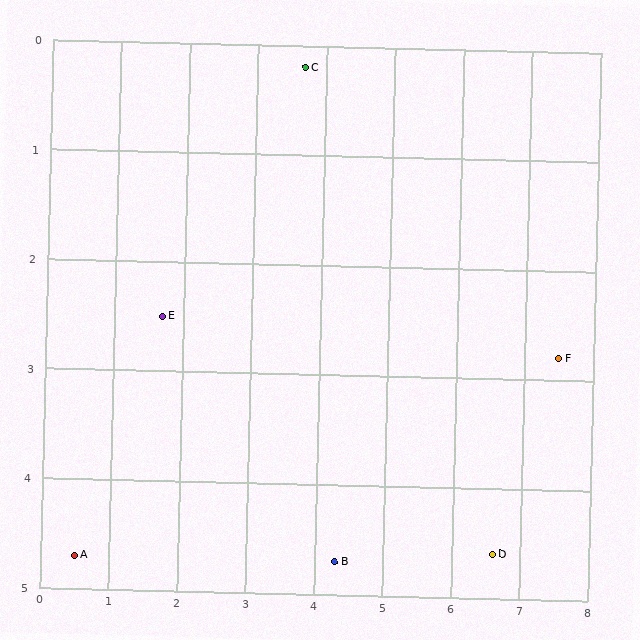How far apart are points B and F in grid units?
Points B and F are about 3.7 grid units apart.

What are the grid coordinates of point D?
Point D is at approximately (6.6, 4.6).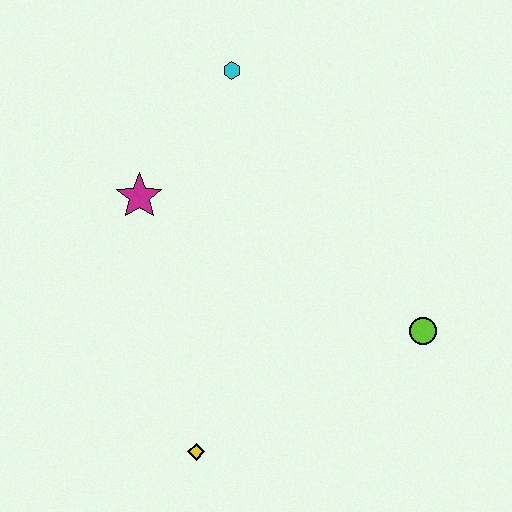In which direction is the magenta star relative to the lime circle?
The magenta star is to the left of the lime circle.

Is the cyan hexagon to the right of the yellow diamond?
Yes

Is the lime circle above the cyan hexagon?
No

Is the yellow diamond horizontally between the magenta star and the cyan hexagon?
Yes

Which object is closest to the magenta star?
The cyan hexagon is closest to the magenta star.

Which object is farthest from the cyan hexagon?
The yellow diamond is farthest from the cyan hexagon.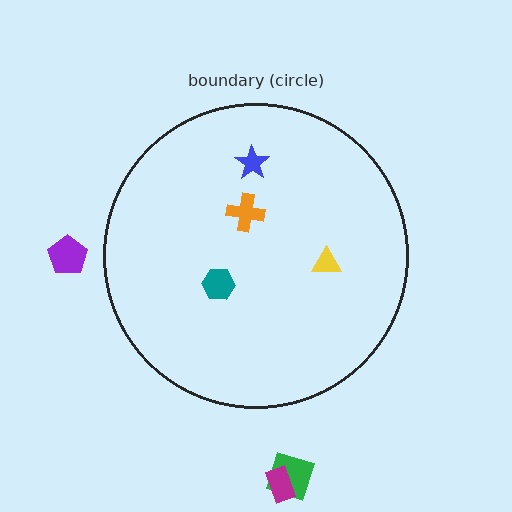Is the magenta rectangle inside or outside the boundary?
Outside.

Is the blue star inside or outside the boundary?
Inside.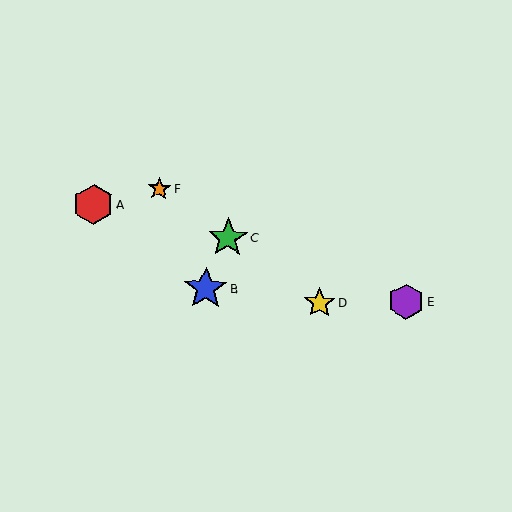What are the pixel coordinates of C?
Object C is at (228, 238).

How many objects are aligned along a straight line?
3 objects (C, D, F) are aligned along a straight line.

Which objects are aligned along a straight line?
Objects C, D, F are aligned along a straight line.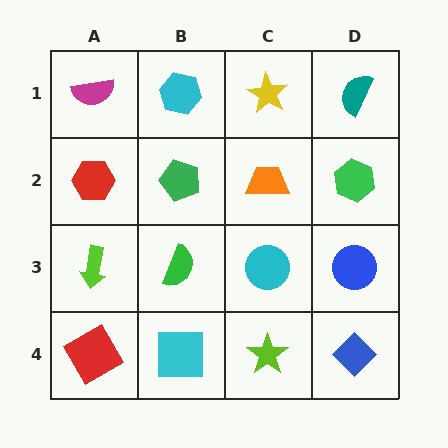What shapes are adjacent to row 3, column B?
A green pentagon (row 2, column B), a cyan square (row 4, column B), a lime arrow (row 3, column A), a cyan circle (row 3, column C).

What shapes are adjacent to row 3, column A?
A red hexagon (row 2, column A), a red square (row 4, column A), a green semicircle (row 3, column B).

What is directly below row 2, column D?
A blue circle.